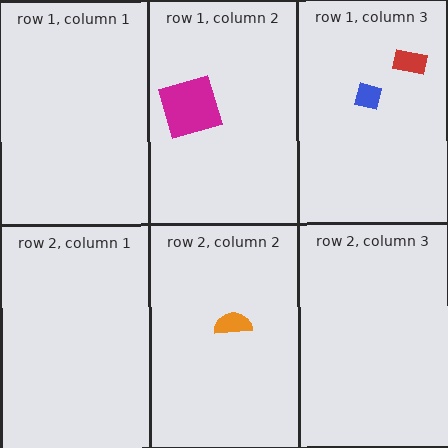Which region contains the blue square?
The row 1, column 3 region.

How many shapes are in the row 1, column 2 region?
1.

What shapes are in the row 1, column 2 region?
The magenta square.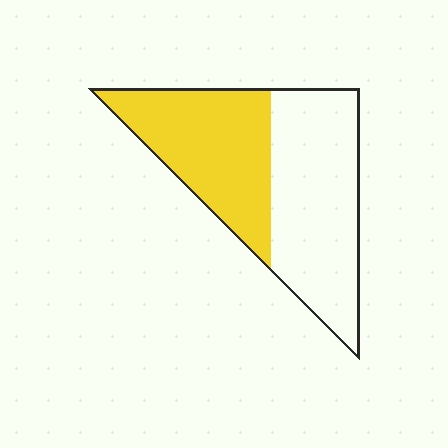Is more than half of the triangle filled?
No.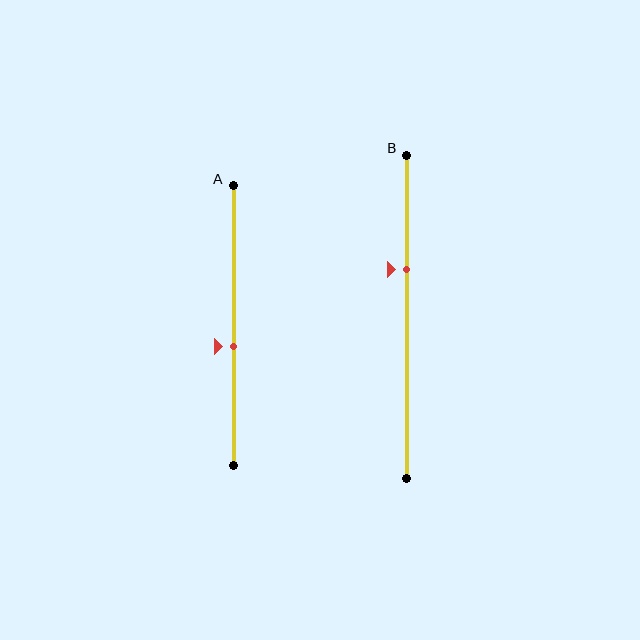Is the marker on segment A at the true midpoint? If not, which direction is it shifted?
No, the marker on segment A is shifted downward by about 8% of the segment length.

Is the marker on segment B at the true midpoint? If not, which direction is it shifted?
No, the marker on segment B is shifted upward by about 15% of the segment length.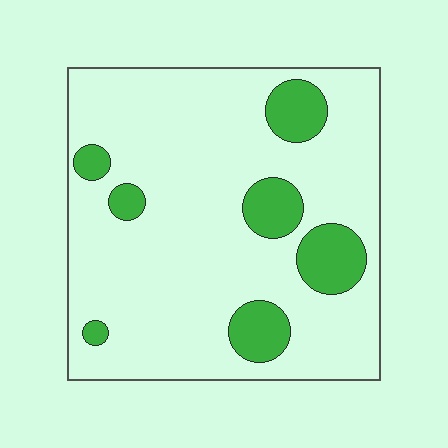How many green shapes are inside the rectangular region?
7.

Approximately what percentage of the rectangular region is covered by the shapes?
Approximately 15%.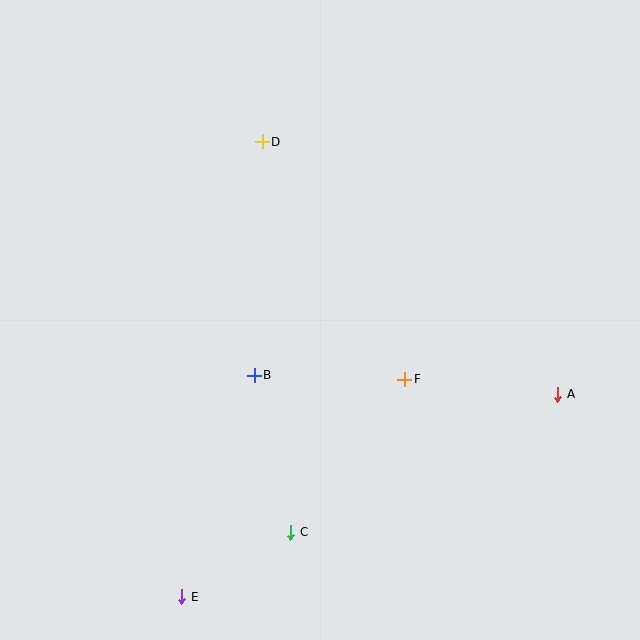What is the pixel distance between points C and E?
The distance between C and E is 127 pixels.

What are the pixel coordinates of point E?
Point E is at (182, 597).